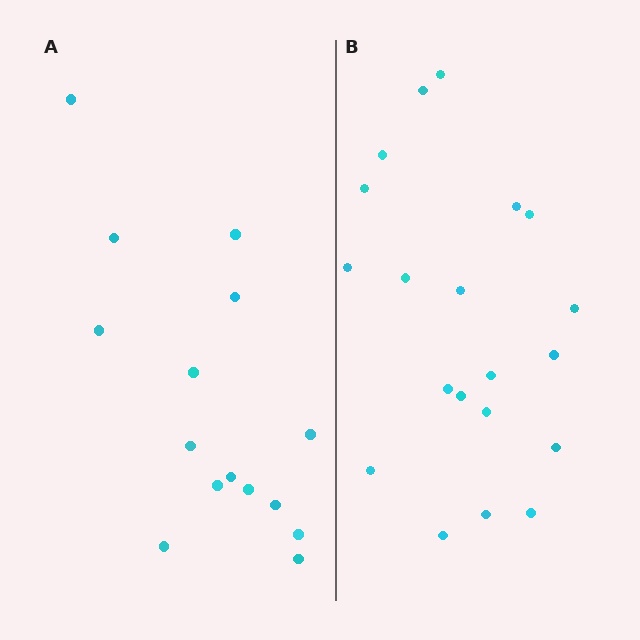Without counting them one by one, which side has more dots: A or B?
Region B (the right region) has more dots.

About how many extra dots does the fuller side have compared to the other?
Region B has about 5 more dots than region A.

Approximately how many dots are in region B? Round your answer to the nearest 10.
About 20 dots.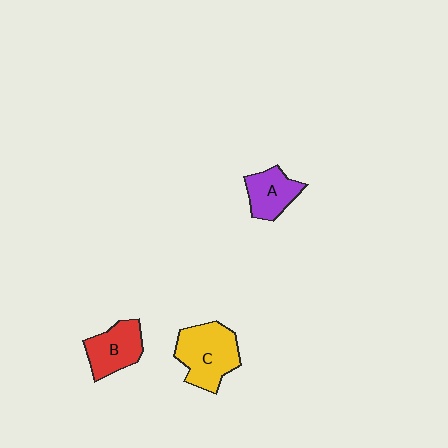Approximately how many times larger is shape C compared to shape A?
Approximately 1.6 times.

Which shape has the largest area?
Shape C (yellow).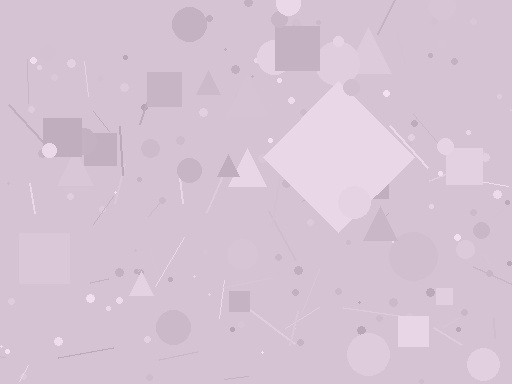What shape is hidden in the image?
A diamond is hidden in the image.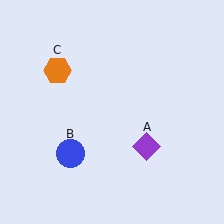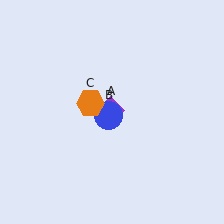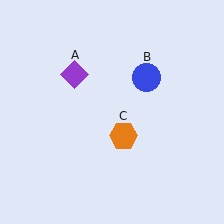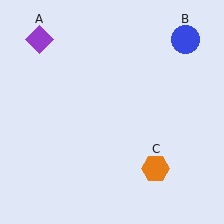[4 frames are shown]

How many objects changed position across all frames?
3 objects changed position: purple diamond (object A), blue circle (object B), orange hexagon (object C).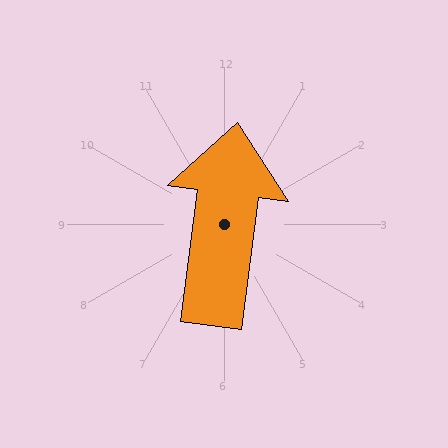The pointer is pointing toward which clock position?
Roughly 12 o'clock.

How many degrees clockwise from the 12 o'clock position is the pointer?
Approximately 7 degrees.